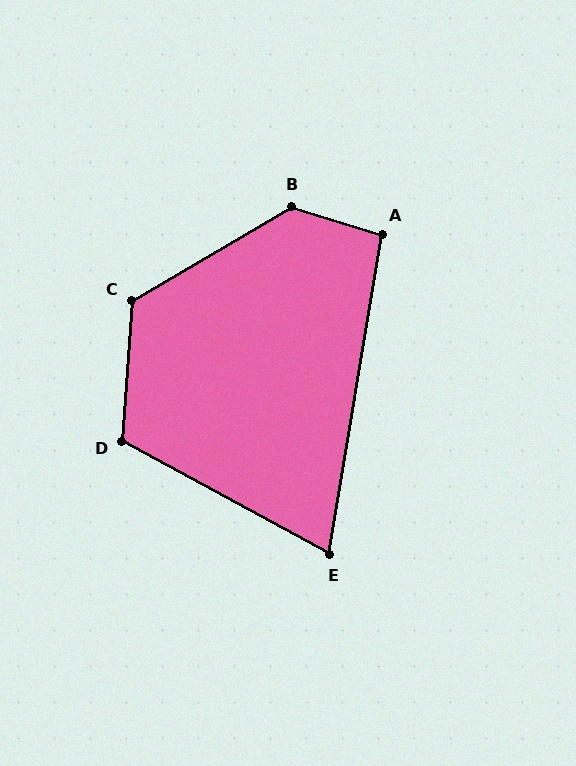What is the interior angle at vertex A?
Approximately 97 degrees (obtuse).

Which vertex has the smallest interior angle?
E, at approximately 71 degrees.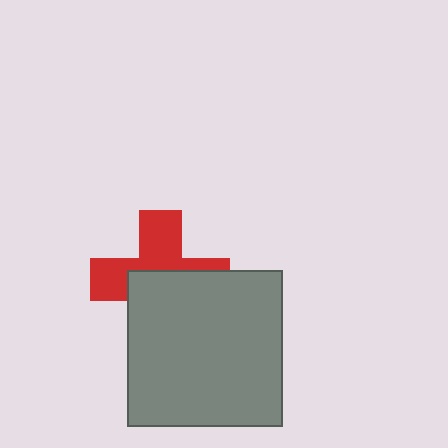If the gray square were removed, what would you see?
You would see the complete red cross.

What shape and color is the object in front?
The object in front is a gray square.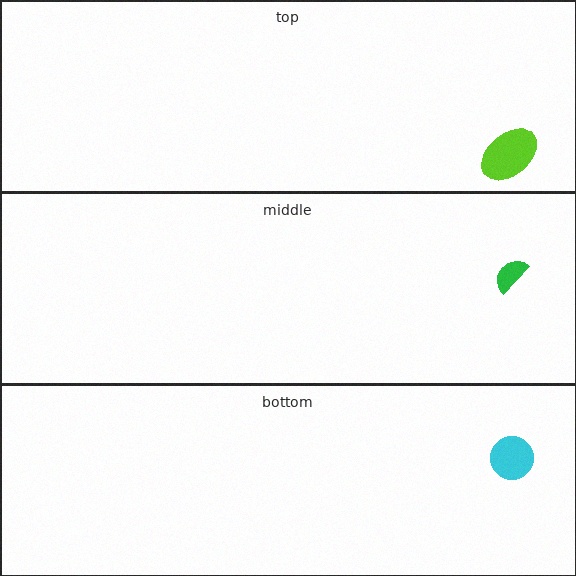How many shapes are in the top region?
1.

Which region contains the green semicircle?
The middle region.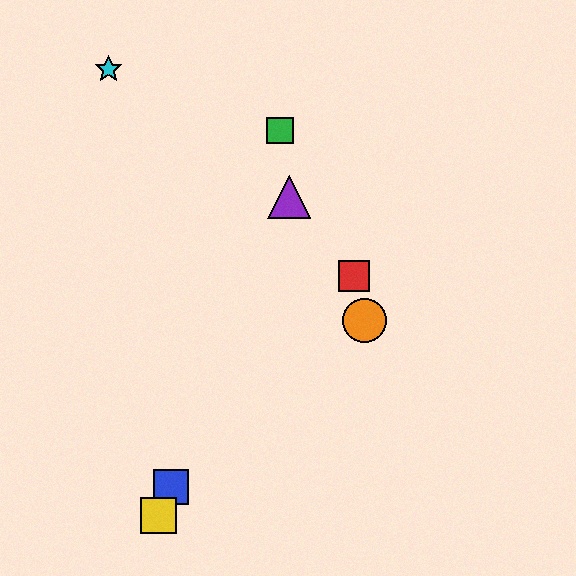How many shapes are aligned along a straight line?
3 shapes (the blue square, the yellow square, the purple triangle) are aligned along a straight line.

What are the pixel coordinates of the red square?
The red square is at (354, 276).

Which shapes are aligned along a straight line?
The blue square, the yellow square, the purple triangle are aligned along a straight line.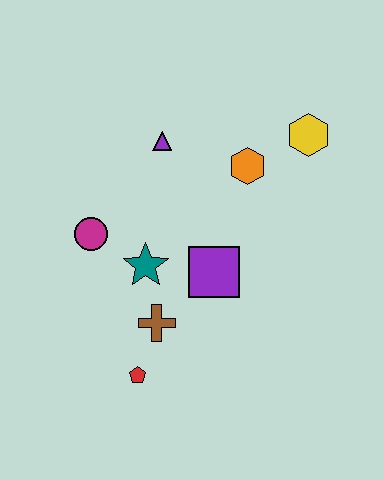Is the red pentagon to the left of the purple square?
Yes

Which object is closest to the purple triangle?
The orange hexagon is closest to the purple triangle.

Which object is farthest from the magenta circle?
The yellow hexagon is farthest from the magenta circle.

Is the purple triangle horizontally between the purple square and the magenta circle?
Yes